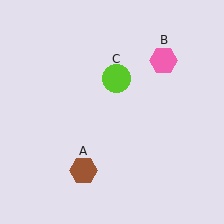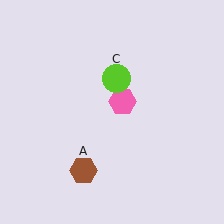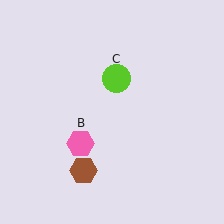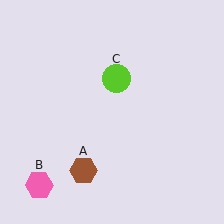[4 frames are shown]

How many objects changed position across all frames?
1 object changed position: pink hexagon (object B).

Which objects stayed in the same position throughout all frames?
Brown hexagon (object A) and lime circle (object C) remained stationary.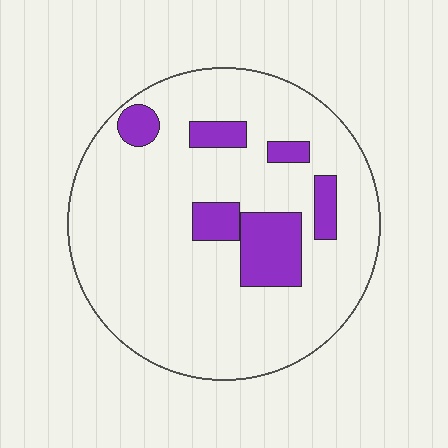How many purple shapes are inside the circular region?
6.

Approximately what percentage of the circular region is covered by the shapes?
Approximately 15%.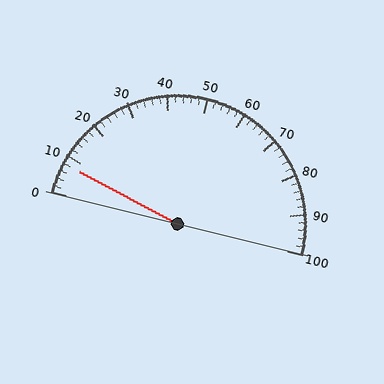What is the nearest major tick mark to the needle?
The nearest major tick mark is 10.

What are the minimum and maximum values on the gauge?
The gauge ranges from 0 to 100.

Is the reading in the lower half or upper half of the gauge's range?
The reading is in the lower half of the range (0 to 100).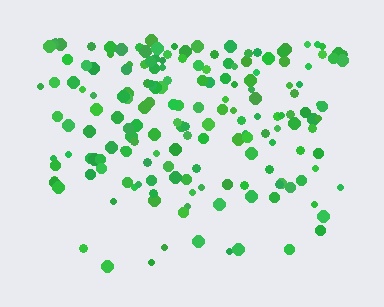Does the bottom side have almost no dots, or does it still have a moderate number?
Still a moderate number, just noticeably fewer than the top.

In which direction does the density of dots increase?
From bottom to top, with the top side densest.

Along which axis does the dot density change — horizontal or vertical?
Vertical.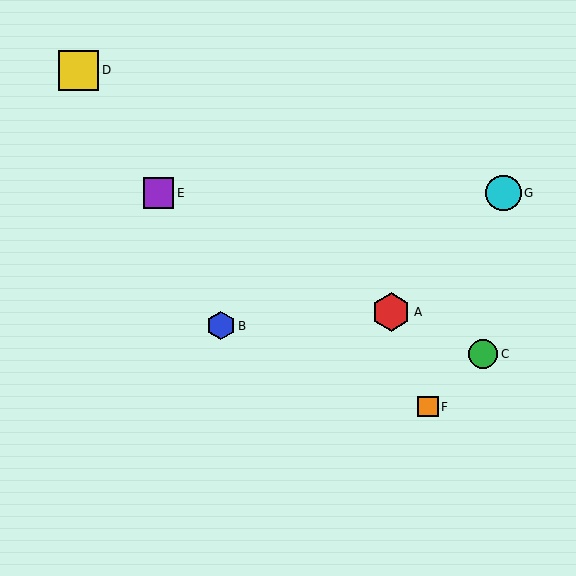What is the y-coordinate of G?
Object G is at y≈193.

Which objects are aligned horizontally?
Objects E, G are aligned horizontally.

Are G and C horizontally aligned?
No, G is at y≈193 and C is at y≈354.